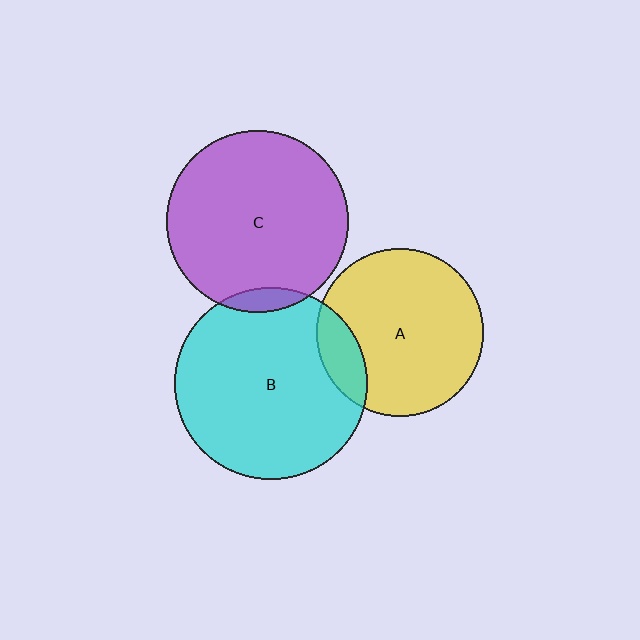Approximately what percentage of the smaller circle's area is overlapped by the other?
Approximately 15%.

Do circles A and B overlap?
Yes.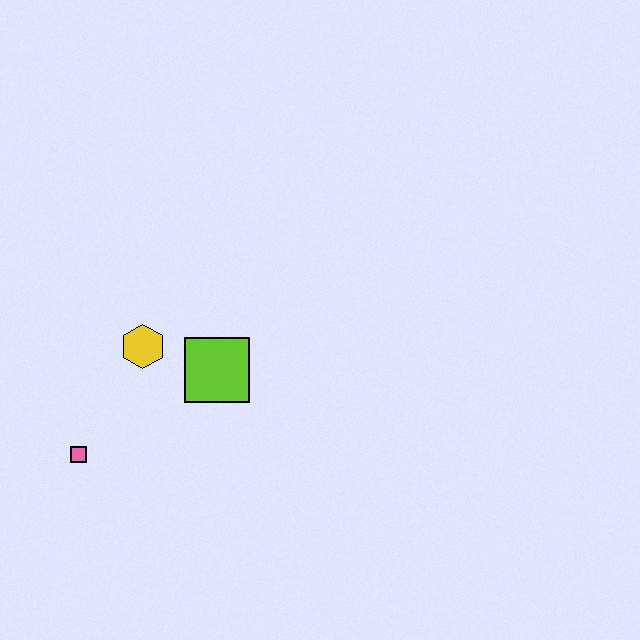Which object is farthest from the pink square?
The lime square is farthest from the pink square.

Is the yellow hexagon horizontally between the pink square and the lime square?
Yes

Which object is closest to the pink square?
The yellow hexagon is closest to the pink square.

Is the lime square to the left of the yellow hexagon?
No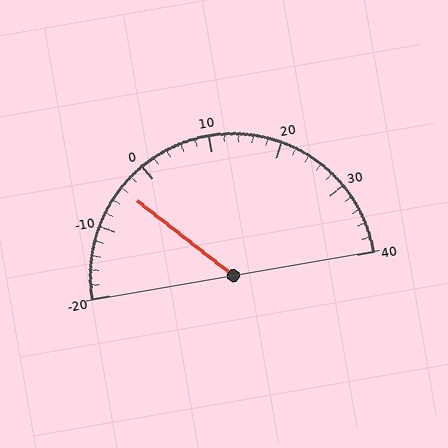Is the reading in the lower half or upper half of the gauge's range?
The reading is in the lower half of the range (-20 to 40).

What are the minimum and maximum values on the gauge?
The gauge ranges from -20 to 40.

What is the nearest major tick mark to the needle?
The nearest major tick mark is 0.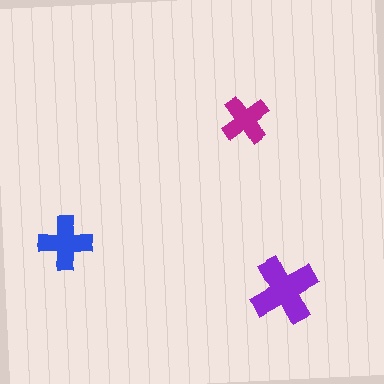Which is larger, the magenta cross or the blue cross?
The blue one.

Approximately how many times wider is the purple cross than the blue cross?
About 1.5 times wider.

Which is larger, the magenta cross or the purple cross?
The purple one.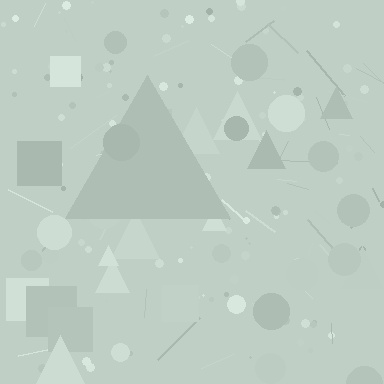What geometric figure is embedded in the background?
A triangle is embedded in the background.